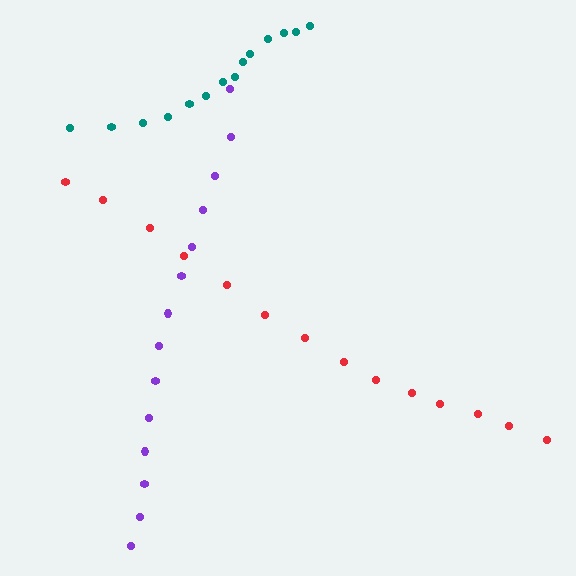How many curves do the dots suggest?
There are 3 distinct paths.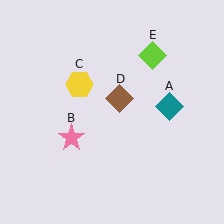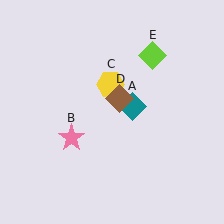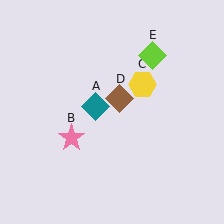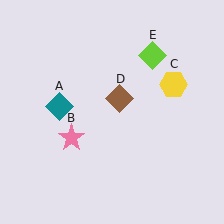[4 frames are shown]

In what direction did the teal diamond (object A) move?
The teal diamond (object A) moved left.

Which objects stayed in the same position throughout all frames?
Pink star (object B) and brown diamond (object D) and lime diamond (object E) remained stationary.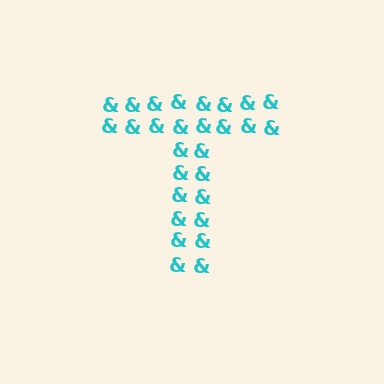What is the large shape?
The large shape is the letter T.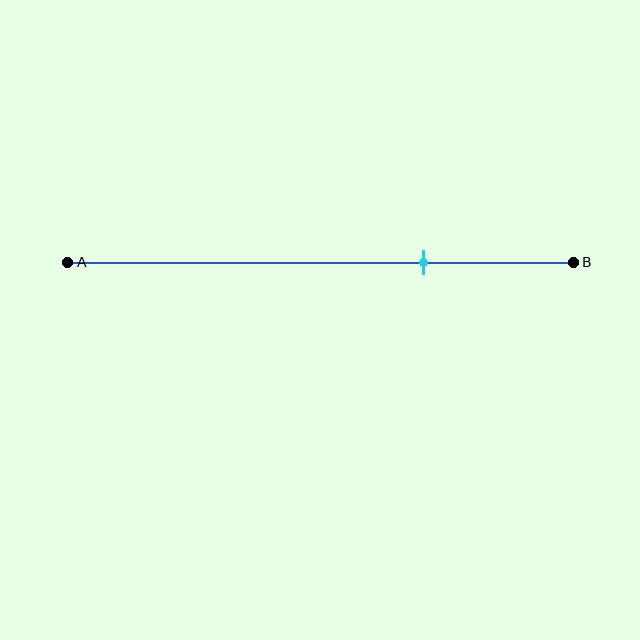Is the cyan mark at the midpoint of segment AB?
No, the mark is at about 70% from A, not at the 50% midpoint.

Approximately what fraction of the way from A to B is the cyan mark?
The cyan mark is approximately 70% of the way from A to B.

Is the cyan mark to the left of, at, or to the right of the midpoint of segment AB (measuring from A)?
The cyan mark is to the right of the midpoint of segment AB.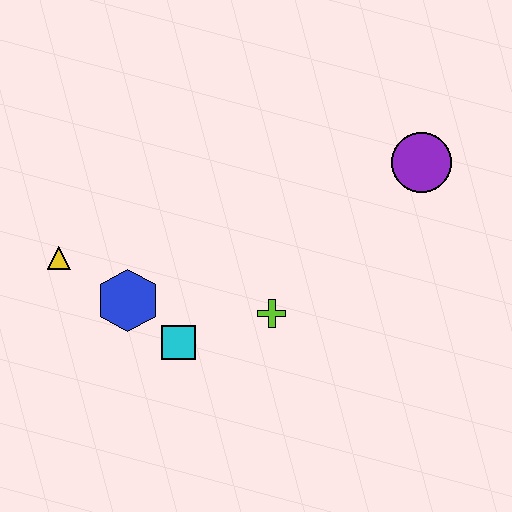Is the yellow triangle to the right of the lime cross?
No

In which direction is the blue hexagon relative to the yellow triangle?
The blue hexagon is to the right of the yellow triangle.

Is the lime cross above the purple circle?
No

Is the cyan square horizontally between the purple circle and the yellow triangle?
Yes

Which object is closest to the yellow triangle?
The blue hexagon is closest to the yellow triangle.